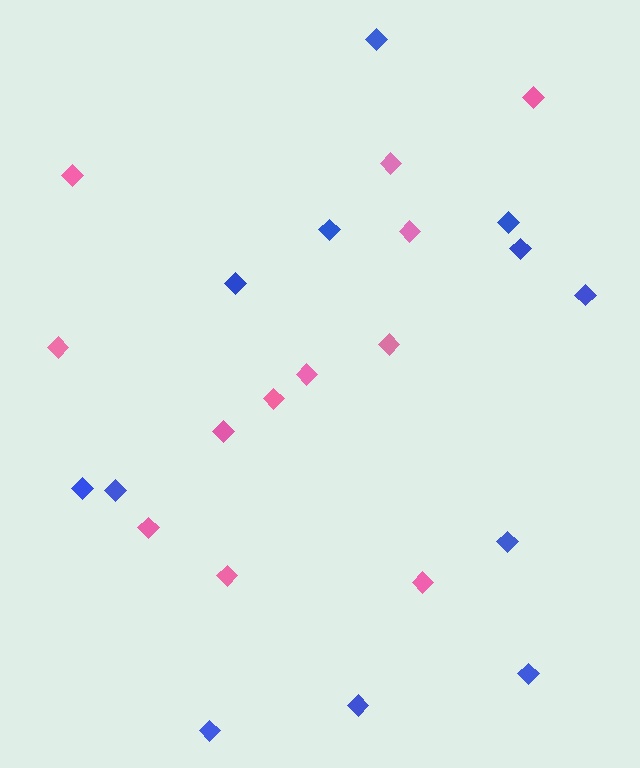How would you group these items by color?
There are 2 groups: one group of pink diamonds (12) and one group of blue diamonds (12).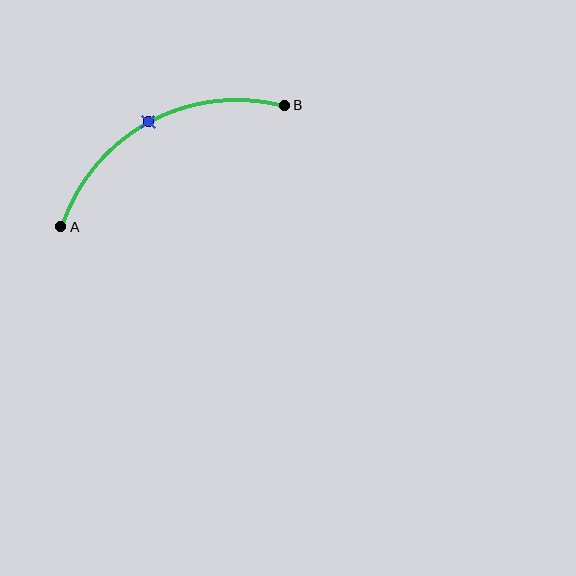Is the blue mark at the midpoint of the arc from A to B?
Yes. The blue mark lies on the arc at equal arc-length from both A and B — it is the arc midpoint.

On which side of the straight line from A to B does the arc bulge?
The arc bulges above the straight line connecting A and B.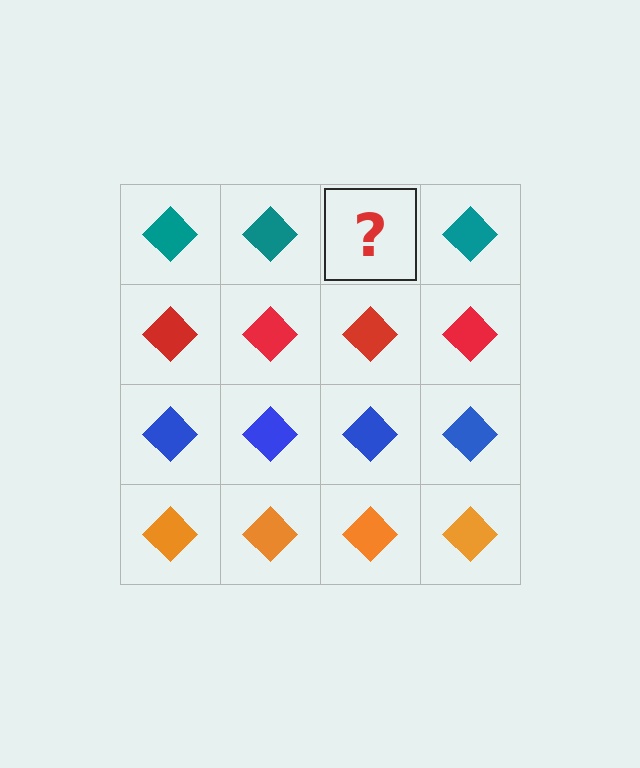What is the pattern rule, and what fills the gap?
The rule is that each row has a consistent color. The gap should be filled with a teal diamond.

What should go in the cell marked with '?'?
The missing cell should contain a teal diamond.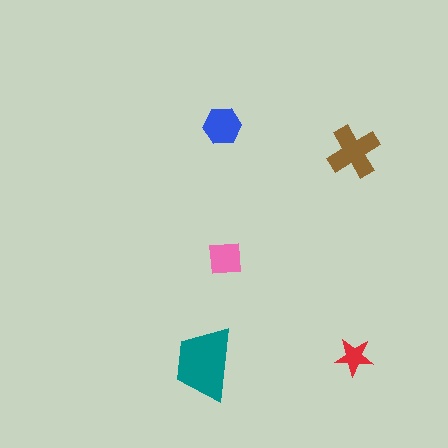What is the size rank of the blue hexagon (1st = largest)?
3rd.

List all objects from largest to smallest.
The teal trapezoid, the brown cross, the blue hexagon, the pink square, the red star.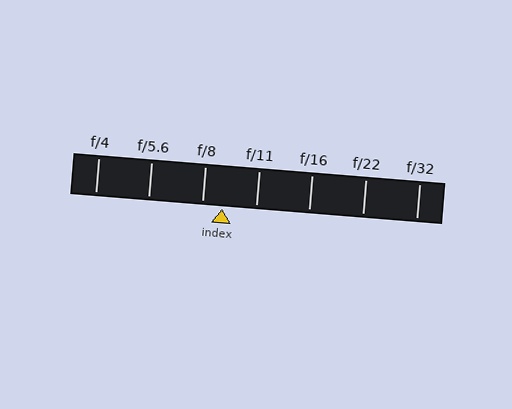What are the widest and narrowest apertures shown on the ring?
The widest aperture shown is f/4 and the narrowest is f/32.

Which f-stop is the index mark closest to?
The index mark is closest to f/8.